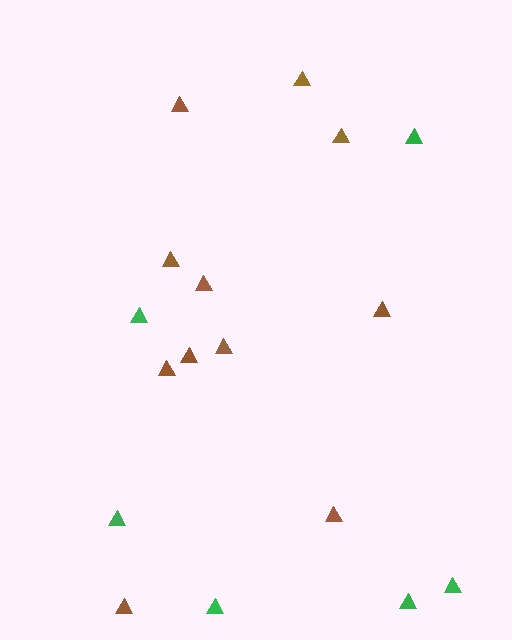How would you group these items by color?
There are 2 groups: one group of brown triangles (11) and one group of green triangles (6).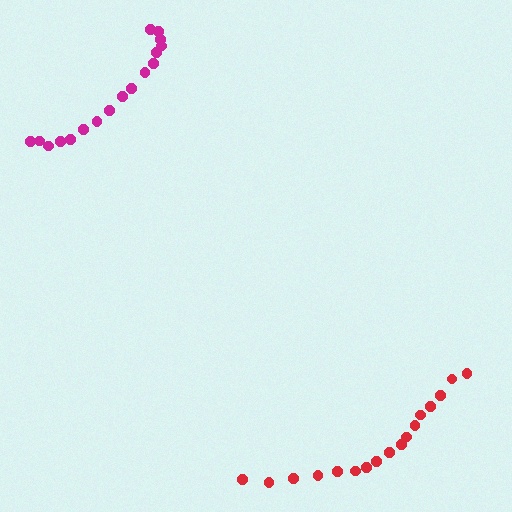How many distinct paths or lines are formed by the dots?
There are 2 distinct paths.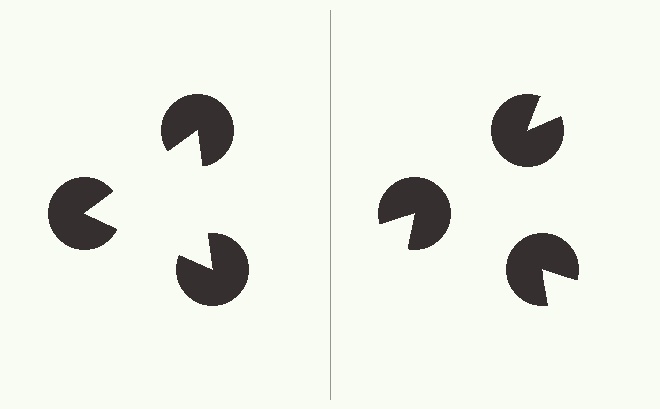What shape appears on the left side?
An illusory triangle.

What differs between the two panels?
The pac-man discs are positioned identically on both sides; only the wedge orientations differ. On the left they align to a triangle; on the right they are misaligned.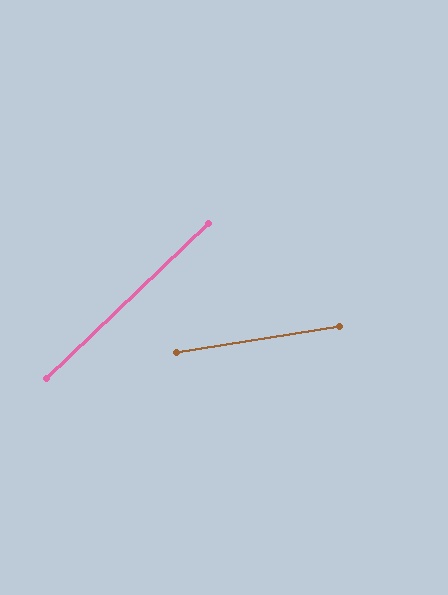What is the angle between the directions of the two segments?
Approximately 34 degrees.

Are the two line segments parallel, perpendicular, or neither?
Neither parallel nor perpendicular — they differ by about 34°.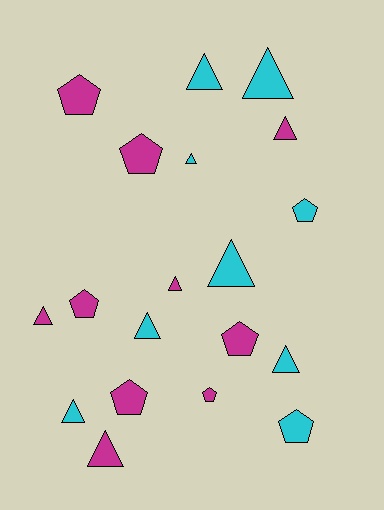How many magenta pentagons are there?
There are 6 magenta pentagons.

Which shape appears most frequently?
Triangle, with 11 objects.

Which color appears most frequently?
Magenta, with 10 objects.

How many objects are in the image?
There are 19 objects.